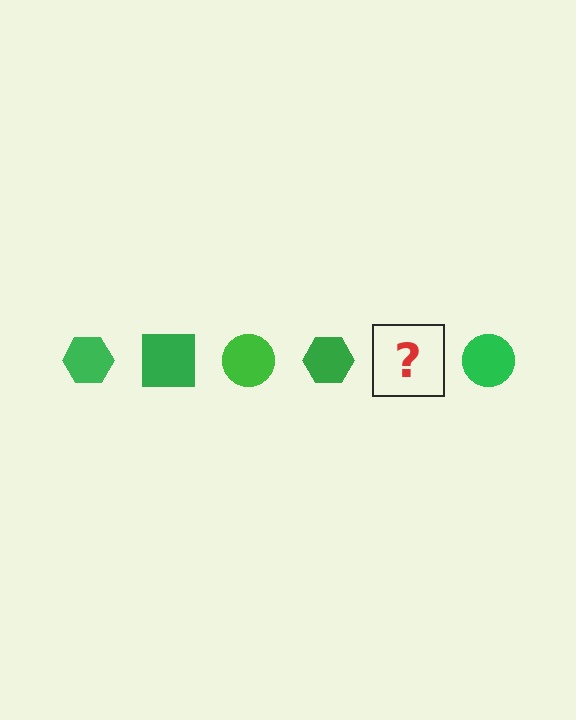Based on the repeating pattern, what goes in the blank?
The blank should be a green square.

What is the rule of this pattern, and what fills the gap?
The rule is that the pattern cycles through hexagon, square, circle shapes in green. The gap should be filled with a green square.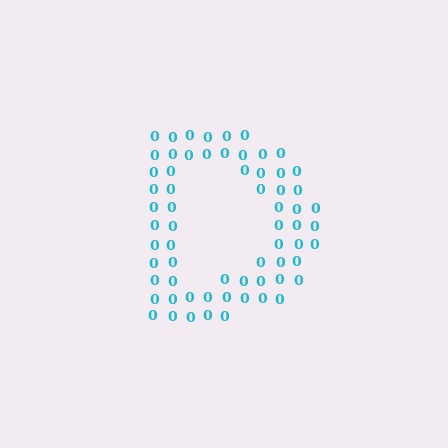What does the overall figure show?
The overall figure shows the letter D.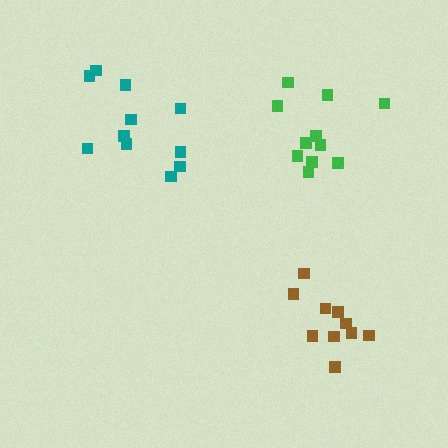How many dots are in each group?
Group 1: 11 dots, Group 2: 10 dots, Group 3: 11 dots (32 total).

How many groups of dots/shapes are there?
There are 3 groups.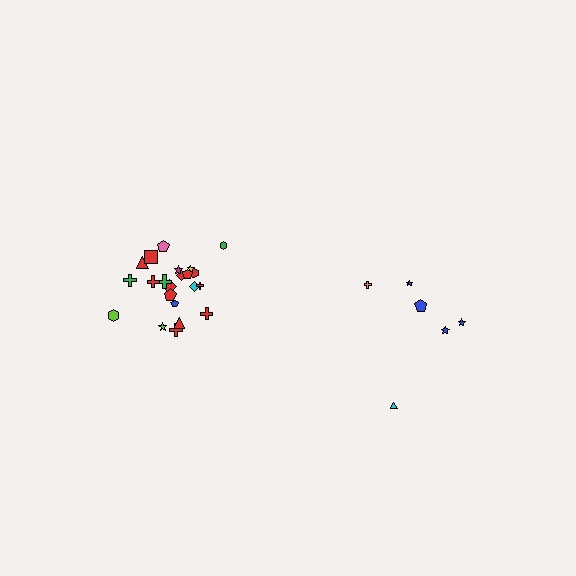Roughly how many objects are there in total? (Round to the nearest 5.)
Roughly 30 objects in total.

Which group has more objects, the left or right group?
The left group.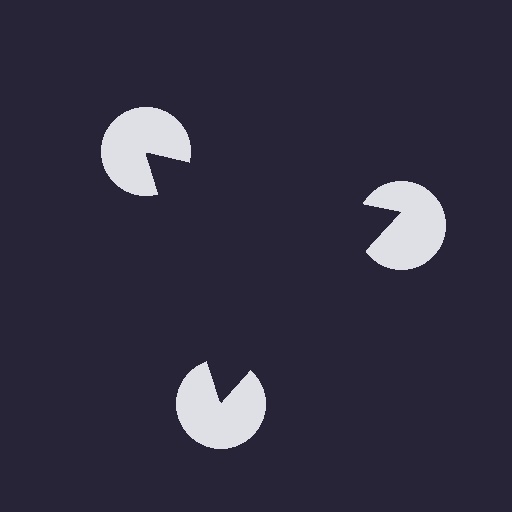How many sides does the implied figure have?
3 sides.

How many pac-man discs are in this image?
There are 3 — one at each vertex of the illusory triangle.